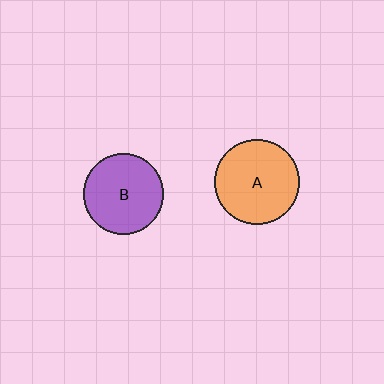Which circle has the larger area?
Circle A (orange).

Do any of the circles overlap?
No, none of the circles overlap.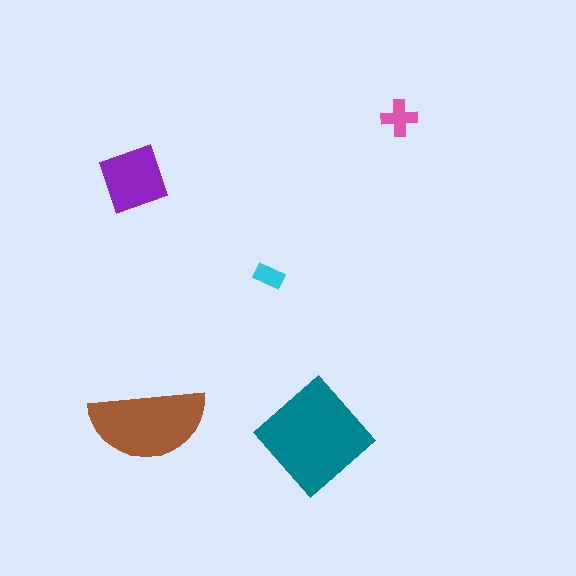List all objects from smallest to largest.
The cyan rectangle, the pink cross, the purple diamond, the brown semicircle, the teal diamond.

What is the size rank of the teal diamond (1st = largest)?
1st.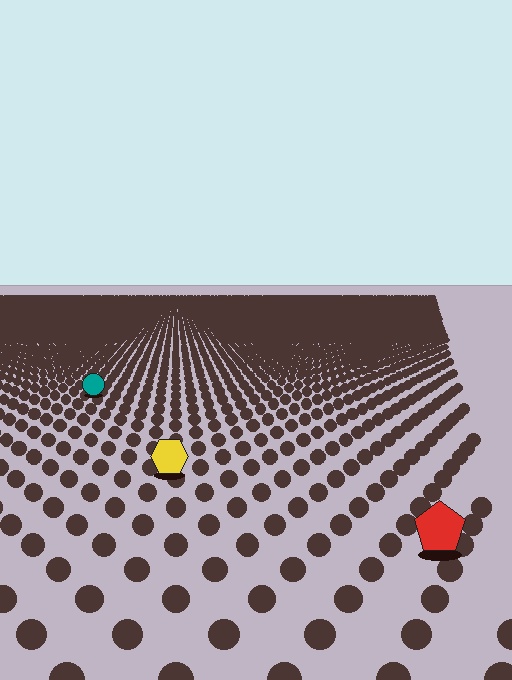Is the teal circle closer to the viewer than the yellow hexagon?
No. The yellow hexagon is closer — you can tell from the texture gradient: the ground texture is coarser near it.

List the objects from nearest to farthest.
From nearest to farthest: the red pentagon, the yellow hexagon, the teal circle.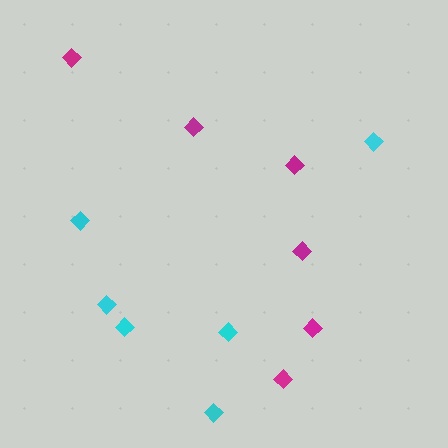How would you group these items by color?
There are 2 groups: one group of magenta diamonds (6) and one group of cyan diamonds (6).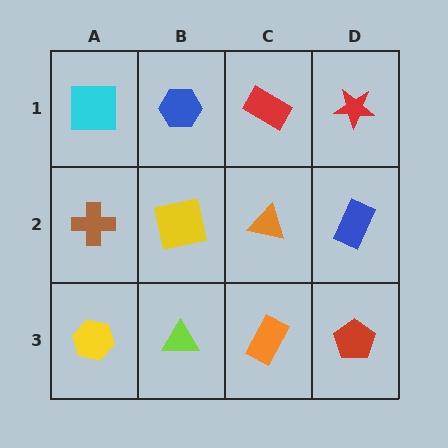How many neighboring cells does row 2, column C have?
4.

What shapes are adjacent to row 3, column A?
A brown cross (row 2, column A), a lime triangle (row 3, column B).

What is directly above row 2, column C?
A red rectangle.